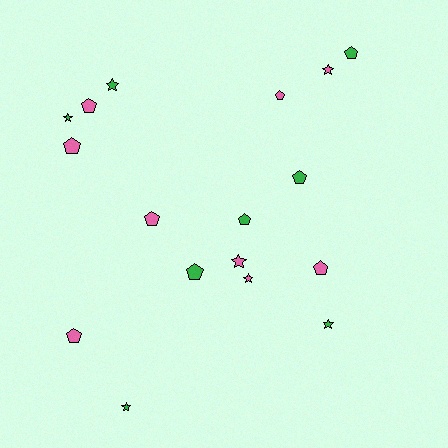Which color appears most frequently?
Pink, with 9 objects.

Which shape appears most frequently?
Pentagon, with 10 objects.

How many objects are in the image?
There are 17 objects.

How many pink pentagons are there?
There are 6 pink pentagons.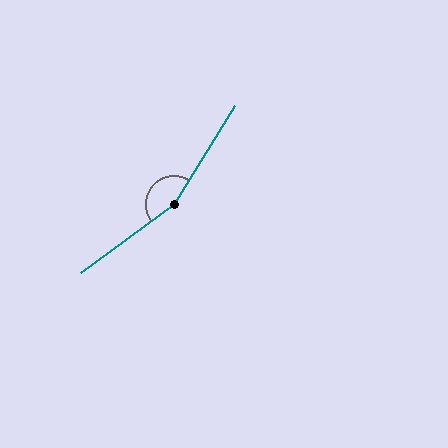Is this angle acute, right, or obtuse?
It is obtuse.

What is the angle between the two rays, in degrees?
Approximately 158 degrees.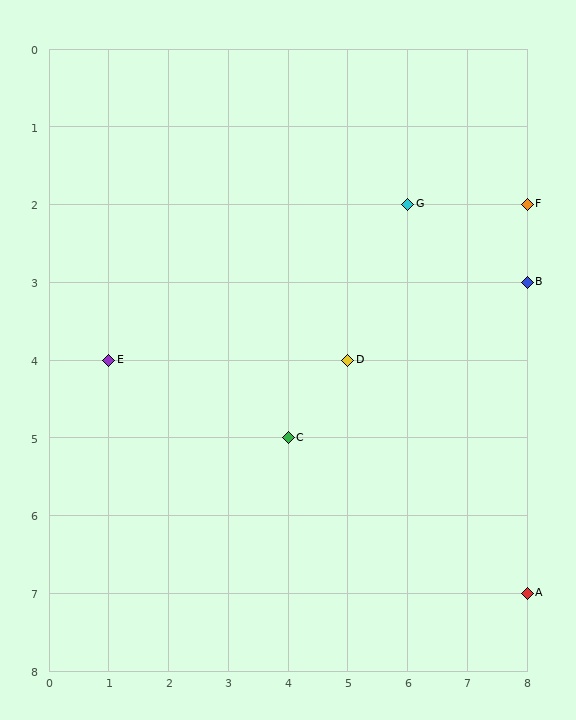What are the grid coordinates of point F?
Point F is at grid coordinates (8, 2).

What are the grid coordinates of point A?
Point A is at grid coordinates (8, 7).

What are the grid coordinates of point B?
Point B is at grid coordinates (8, 3).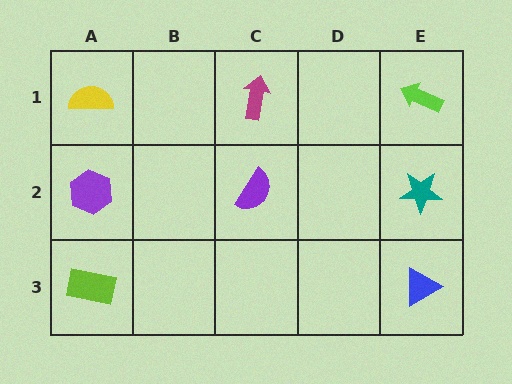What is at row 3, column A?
A lime rectangle.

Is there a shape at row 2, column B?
No, that cell is empty.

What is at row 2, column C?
A purple semicircle.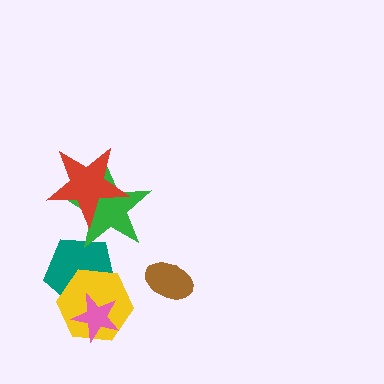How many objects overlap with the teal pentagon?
3 objects overlap with the teal pentagon.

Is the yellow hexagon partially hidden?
Yes, it is partially covered by another shape.